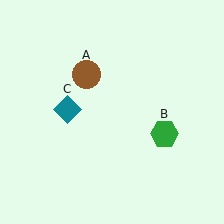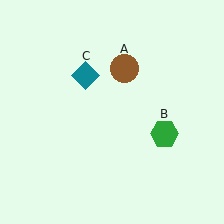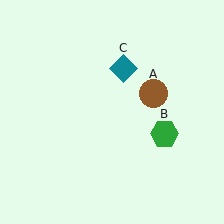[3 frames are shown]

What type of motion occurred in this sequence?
The brown circle (object A), teal diamond (object C) rotated clockwise around the center of the scene.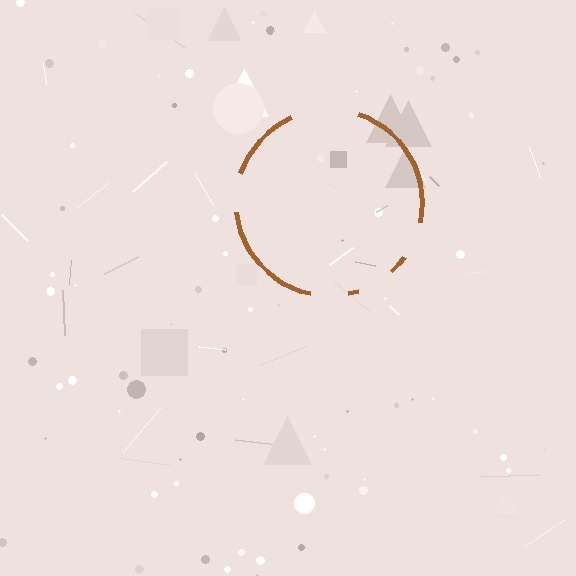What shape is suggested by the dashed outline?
The dashed outline suggests a circle.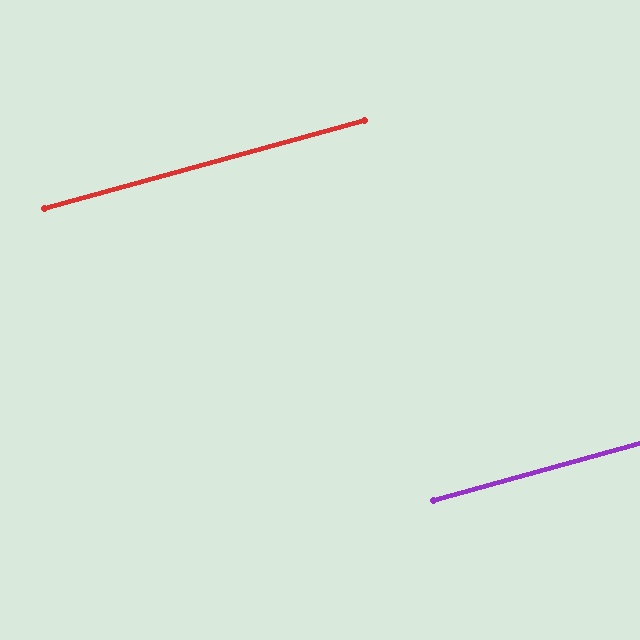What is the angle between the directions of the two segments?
Approximately 0 degrees.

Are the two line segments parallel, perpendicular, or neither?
Parallel — their directions differ by only 0.1°.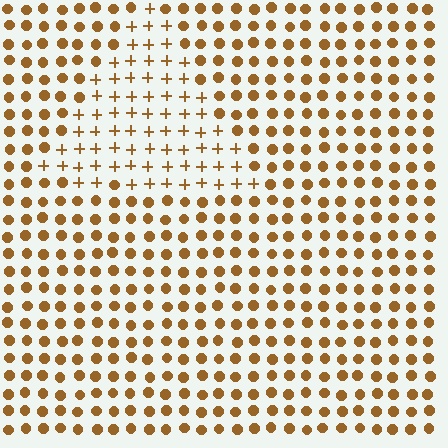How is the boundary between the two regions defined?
The boundary is defined by a change in element shape: plus signs inside vs. circles outside. All elements share the same color and spacing.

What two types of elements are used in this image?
The image uses plus signs inside the triangle region and circles outside it.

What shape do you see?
I see a triangle.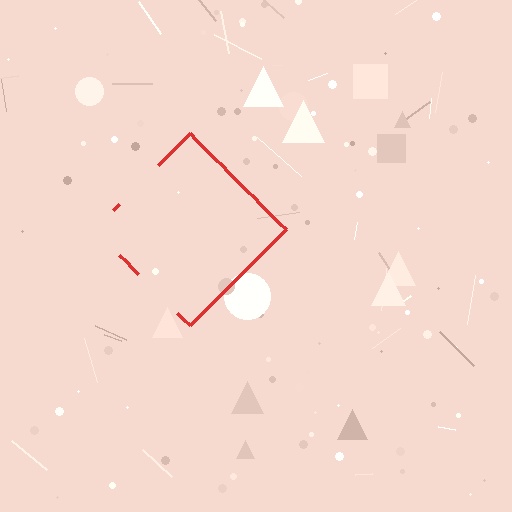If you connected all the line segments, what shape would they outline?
They would outline a diamond.